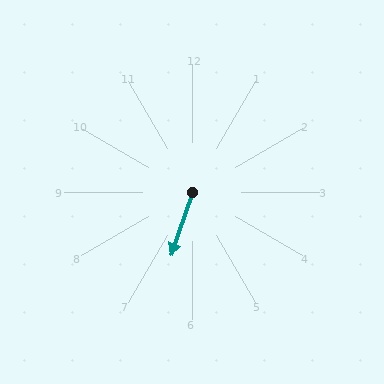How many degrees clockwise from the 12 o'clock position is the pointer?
Approximately 199 degrees.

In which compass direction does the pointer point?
South.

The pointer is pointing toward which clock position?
Roughly 7 o'clock.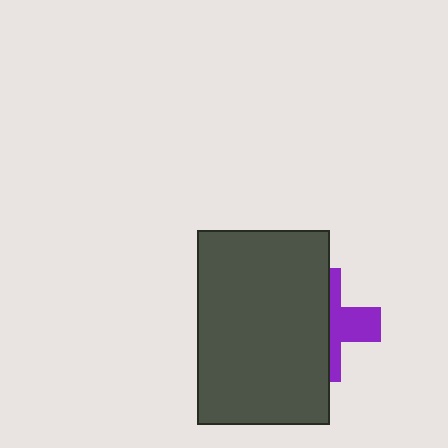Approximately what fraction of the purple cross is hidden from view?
Roughly 60% of the purple cross is hidden behind the dark gray rectangle.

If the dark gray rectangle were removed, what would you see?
You would see the complete purple cross.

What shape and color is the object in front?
The object in front is a dark gray rectangle.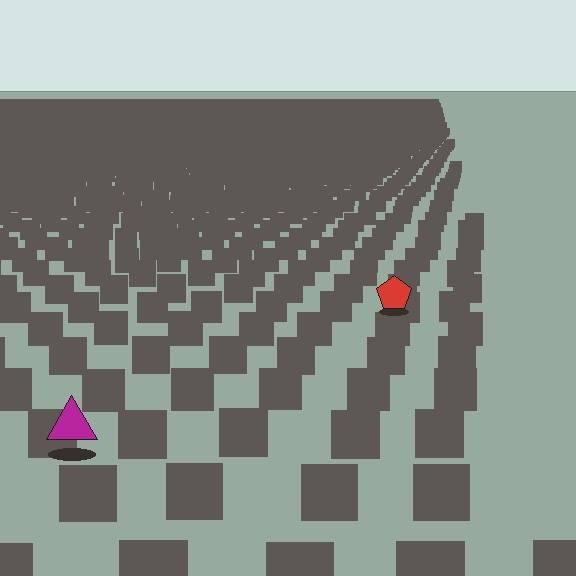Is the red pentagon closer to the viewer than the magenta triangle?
No. The magenta triangle is closer — you can tell from the texture gradient: the ground texture is coarser near it.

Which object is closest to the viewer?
The magenta triangle is closest. The texture marks near it are larger and more spread out.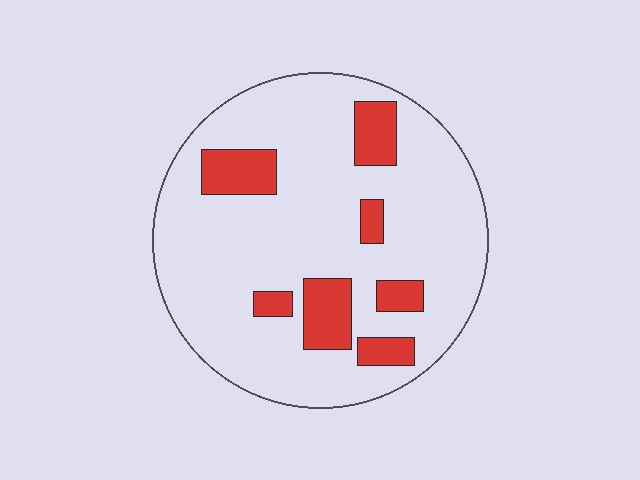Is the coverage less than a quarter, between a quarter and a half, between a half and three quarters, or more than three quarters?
Less than a quarter.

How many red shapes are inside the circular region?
7.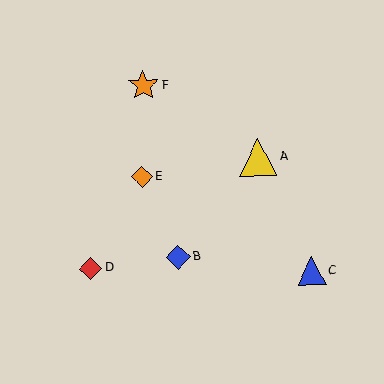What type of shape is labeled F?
Shape F is an orange star.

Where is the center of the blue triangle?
The center of the blue triangle is at (312, 271).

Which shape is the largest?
The yellow triangle (labeled A) is the largest.